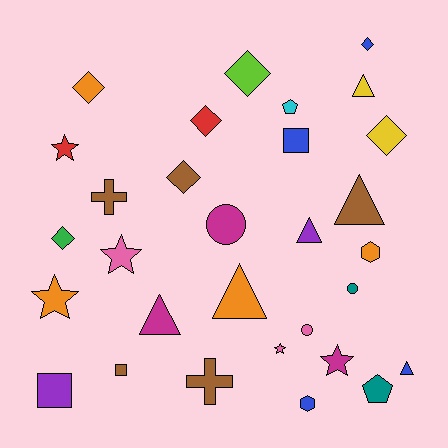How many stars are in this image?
There are 5 stars.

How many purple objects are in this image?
There are 2 purple objects.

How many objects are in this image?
There are 30 objects.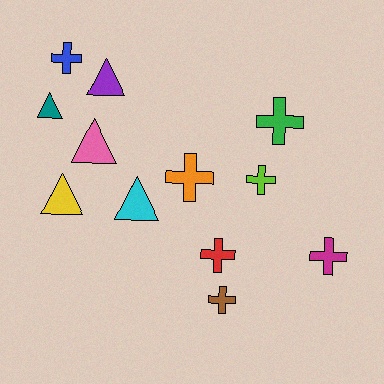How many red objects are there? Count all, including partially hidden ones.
There is 1 red object.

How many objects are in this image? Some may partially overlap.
There are 12 objects.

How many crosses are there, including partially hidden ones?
There are 7 crosses.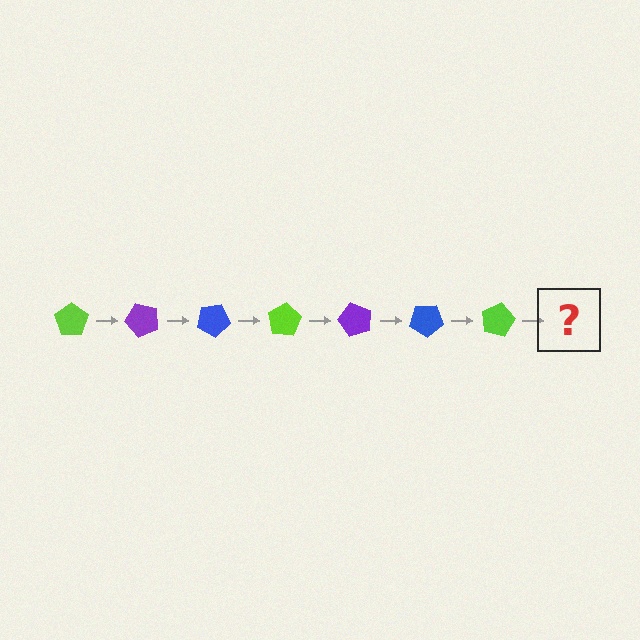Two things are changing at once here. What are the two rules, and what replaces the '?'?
The two rules are that it rotates 50 degrees each step and the color cycles through lime, purple, and blue. The '?' should be a purple pentagon, rotated 350 degrees from the start.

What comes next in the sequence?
The next element should be a purple pentagon, rotated 350 degrees from the start.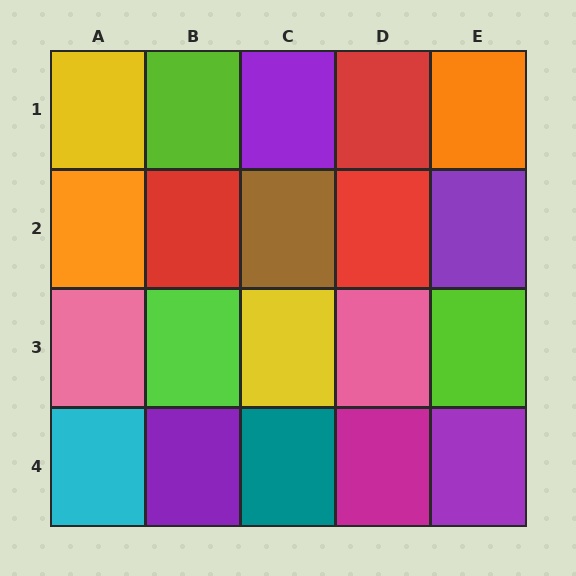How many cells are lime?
3 cells are lime.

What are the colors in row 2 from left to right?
Orange, red, brown, red, purple.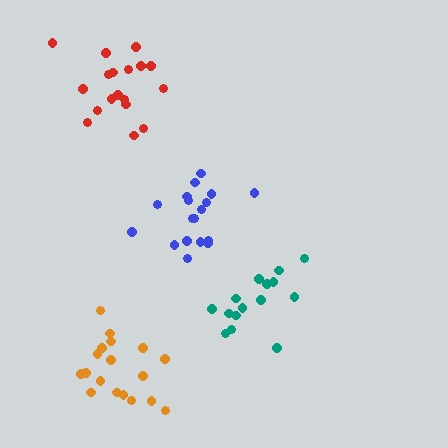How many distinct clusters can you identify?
There are 4 distinct clusters.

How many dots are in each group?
Group 1: 18 dots, Group 2: 15 dots, Group 3: 18 dots, Group 4: 18 dots (69 total).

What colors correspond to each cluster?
The clusters are colored: orange, teal, blue, red.